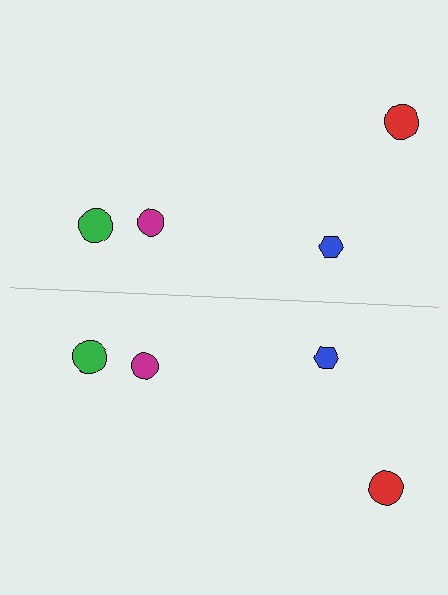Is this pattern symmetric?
Yes, this pattern has bilateral (reflection) symmetry.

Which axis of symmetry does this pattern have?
The pattern has a horizontal axis of symmetry running through the center of the image.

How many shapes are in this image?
There are 8 shapes in this image.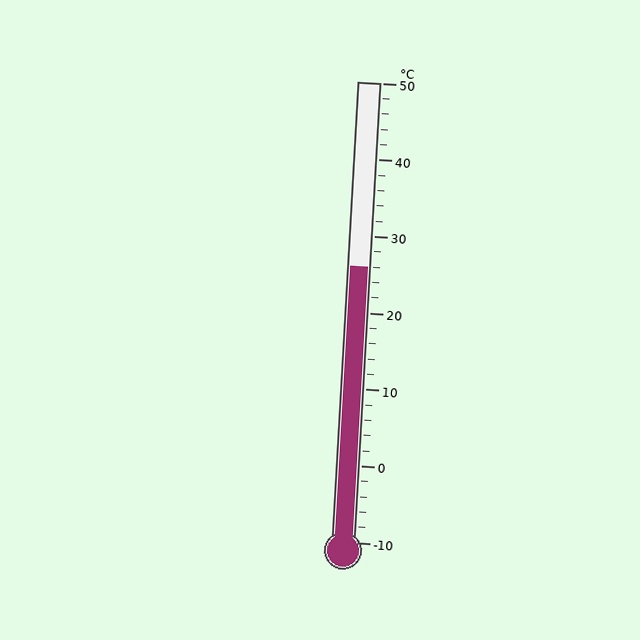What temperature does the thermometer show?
The thermometer shows approximately 26°C.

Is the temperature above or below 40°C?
The temperature is below 40°C.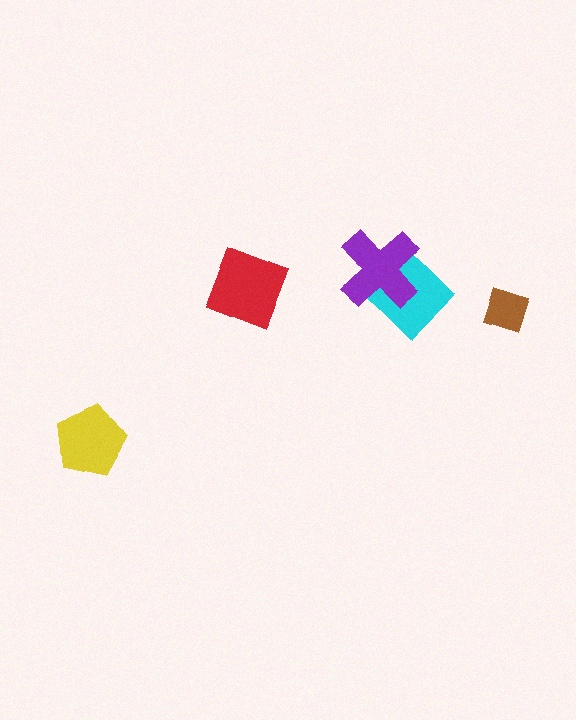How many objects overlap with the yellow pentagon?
0 objects overlap with the yellow pentagon.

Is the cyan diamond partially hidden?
Yes, it is partially covered by another shape.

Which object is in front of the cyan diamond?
The purple cross is in front of the cyan diamond.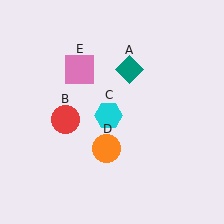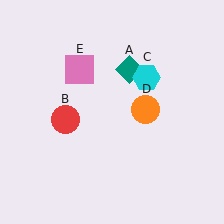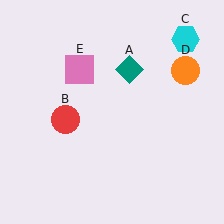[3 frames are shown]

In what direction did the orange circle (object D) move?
The orange circle (object D) moved up and to the right.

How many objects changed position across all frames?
2 objects changed position: cyan hexagon (object C), orange circle (object D).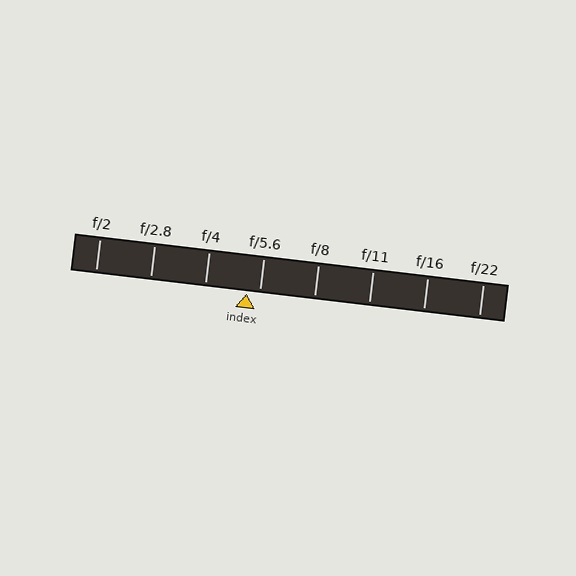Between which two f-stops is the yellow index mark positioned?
The index mark is between f/4 and f/5.6.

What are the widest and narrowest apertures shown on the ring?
The widest aperture shown is f/2 and the narrowest is f/22.